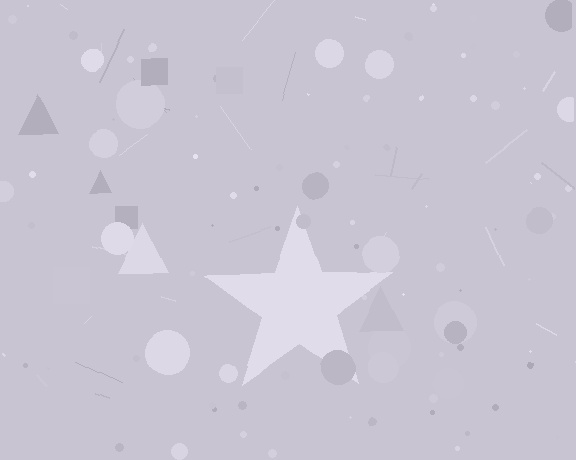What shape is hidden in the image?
A star is hidden in the image.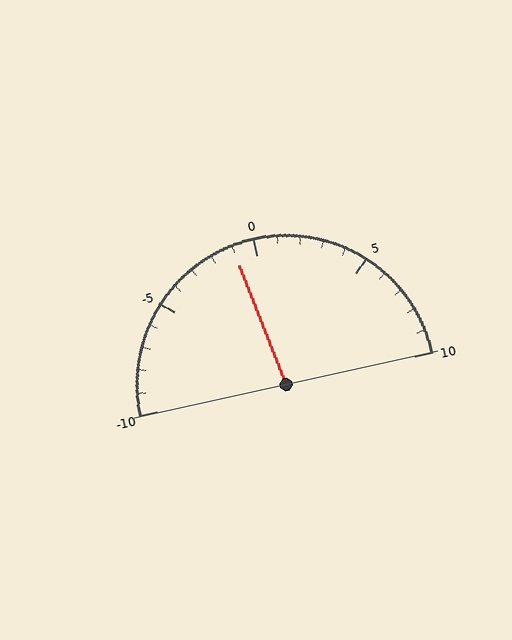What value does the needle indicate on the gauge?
The needle indicates approximately -1.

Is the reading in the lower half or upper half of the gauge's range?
The reading is in the lower half of the range (-10 to 10).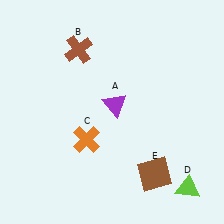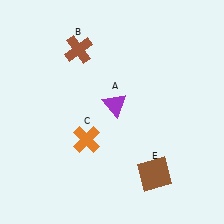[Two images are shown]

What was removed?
The lime triangle (D) was removed in Image 2.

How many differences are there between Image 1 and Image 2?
There is 1 difference between the two images.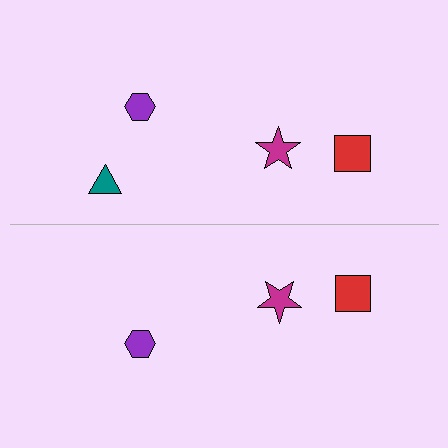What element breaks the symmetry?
A teal triangle is missing from the bottom side.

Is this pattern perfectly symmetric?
No, the pattern is not perfectly symmetric. A teal triangle is missing from the bottom side.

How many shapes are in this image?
There are 7 shapes in this image.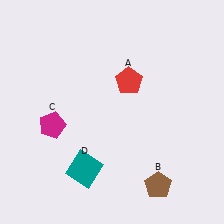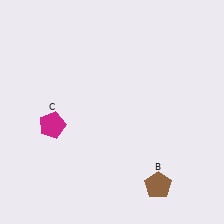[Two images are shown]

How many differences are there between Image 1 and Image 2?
There are 2 differences between the two images.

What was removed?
The teal square (D), the red pentagon (A) were removed in Image 2.